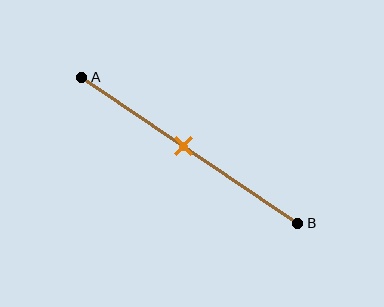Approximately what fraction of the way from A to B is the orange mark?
The orange mark is approximately 45% of the way from A to B.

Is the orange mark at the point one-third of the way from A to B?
No, the mark is at about 45% from A, not at the 33% one-third point.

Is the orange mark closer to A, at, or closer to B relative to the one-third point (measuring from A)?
The orange mark is closer to point B than the one-third point of segment AB.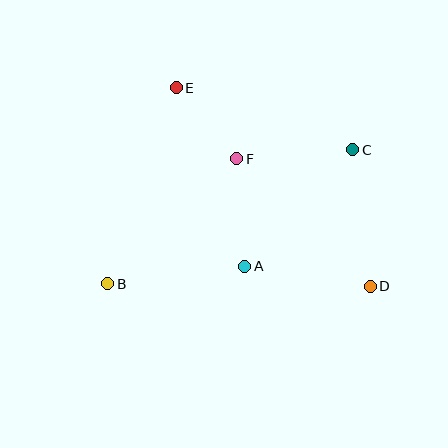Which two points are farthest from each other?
Points B and C are farthest from each other.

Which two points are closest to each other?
Points E and F are closest to each other.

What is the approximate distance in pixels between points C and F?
The distance between C and F is approximately 116 pixels.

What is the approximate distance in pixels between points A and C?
The distance between A and C is approximately 158 pixels.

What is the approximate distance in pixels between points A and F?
The distance between A and F is approximately 107 pixels.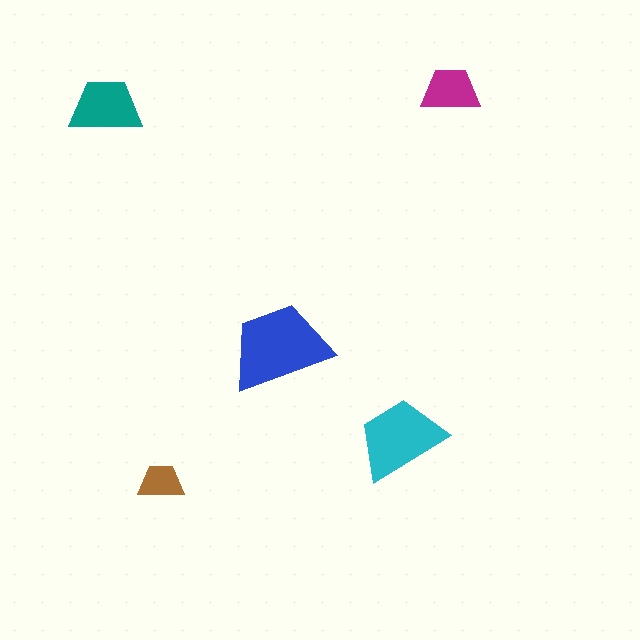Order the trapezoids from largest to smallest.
the blue one, the cyan one, the teal one, the magenta one, the brown one.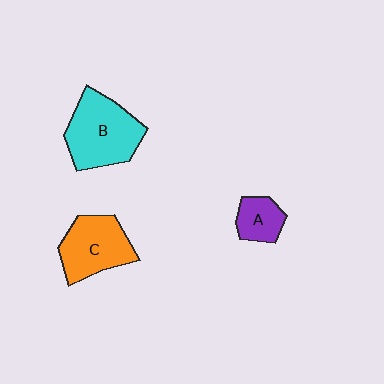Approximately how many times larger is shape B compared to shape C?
Approximately 1.2 times.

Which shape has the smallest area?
Shape A (purple).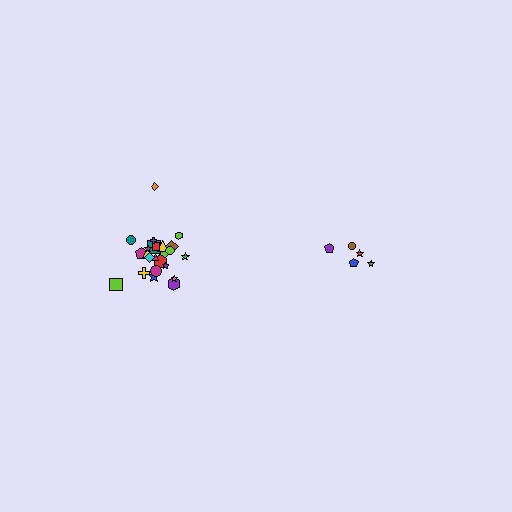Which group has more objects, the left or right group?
The left group.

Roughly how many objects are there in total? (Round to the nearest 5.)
Roughly 30 objects in total.